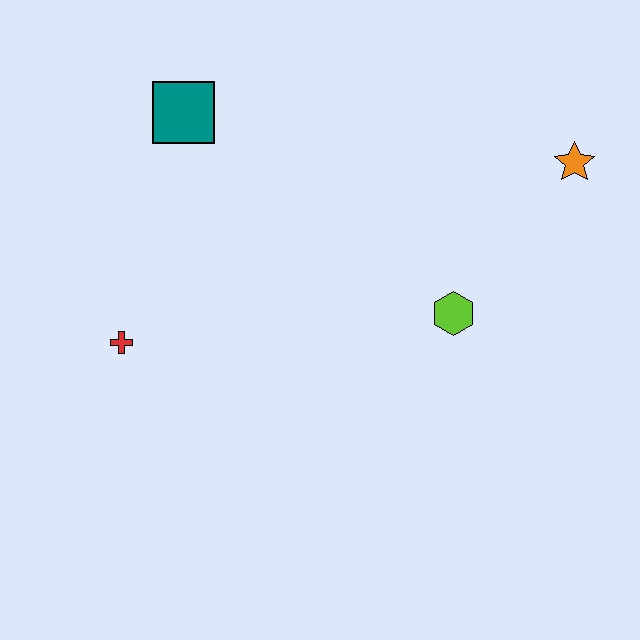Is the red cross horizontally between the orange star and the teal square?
No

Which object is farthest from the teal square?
The orange star is farthest from the teal square.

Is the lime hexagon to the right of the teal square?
Yes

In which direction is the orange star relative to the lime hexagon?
The orange star is above the lime hexagon.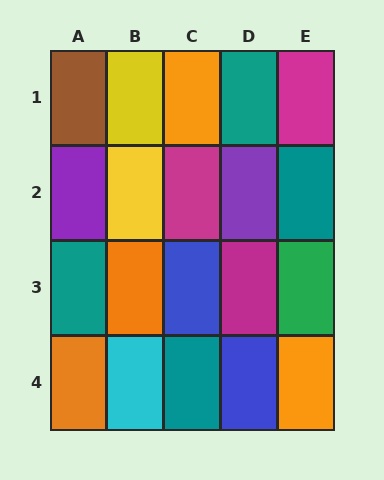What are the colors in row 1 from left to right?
Brown, yellow, orange, teal, magenta.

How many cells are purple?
2 cells are purple.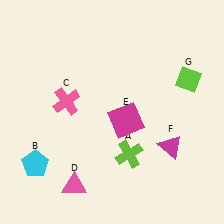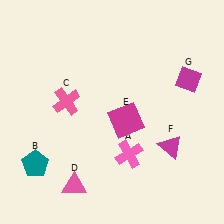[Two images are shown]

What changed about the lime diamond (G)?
In Image 1, G is lime. In Image 2, it changed to magenta.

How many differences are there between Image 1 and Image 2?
There are 3 differences between the two images.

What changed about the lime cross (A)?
In Image 1, A is lime. In Image 2, it changed to pink.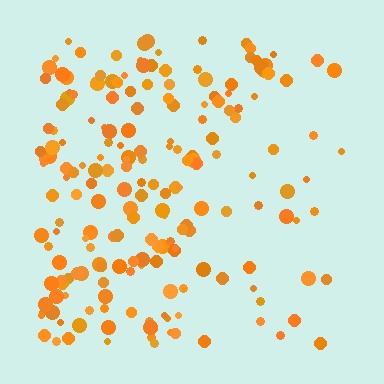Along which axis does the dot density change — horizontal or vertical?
Horizontal.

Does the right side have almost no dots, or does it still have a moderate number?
Still a moderate number, just noticeably fewer than the left.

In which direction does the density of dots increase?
From right to left, with the left side densest.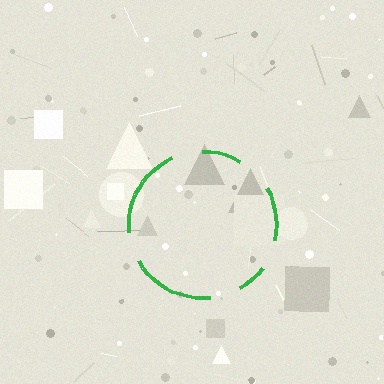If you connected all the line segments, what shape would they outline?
They would outline a circle.